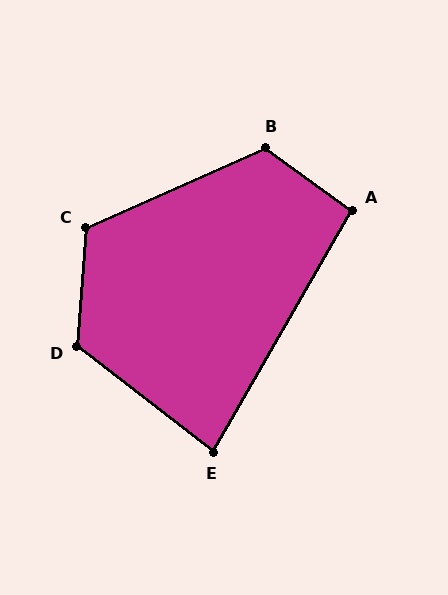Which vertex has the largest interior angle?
D, at approximately 124 degrees.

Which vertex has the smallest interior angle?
E, at approximately 82 degrees.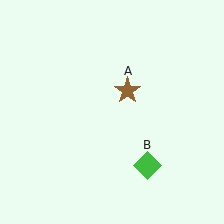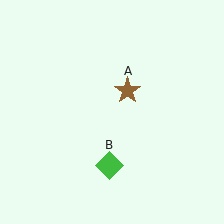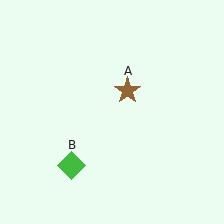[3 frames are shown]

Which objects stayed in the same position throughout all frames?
Brown star (object A) remained stationary.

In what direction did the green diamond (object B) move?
The green diamond (object B) moved left.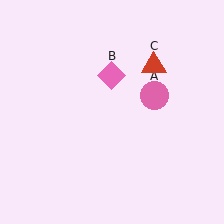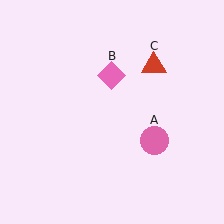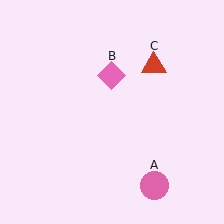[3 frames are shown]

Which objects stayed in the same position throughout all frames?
Pink diamond (object B) and red triangle (object C) remained stationary.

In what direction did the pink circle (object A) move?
The pink circle (object A) moved down.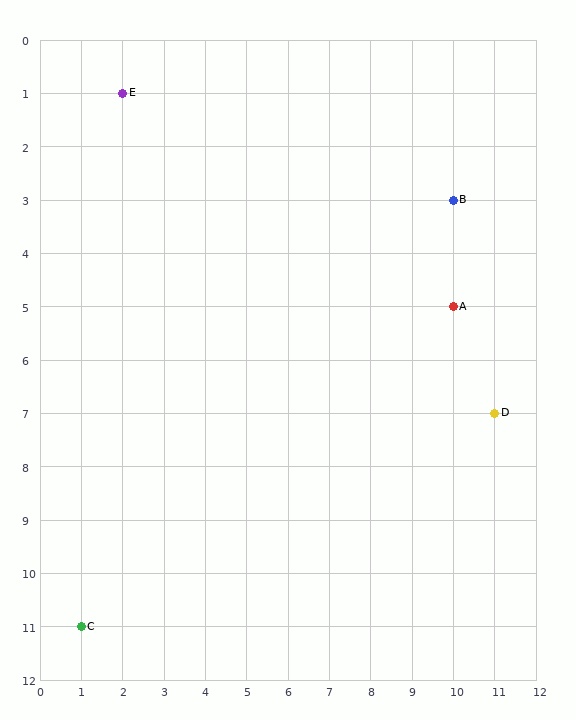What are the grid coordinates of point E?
Point E is at grid coordinates (2, 1).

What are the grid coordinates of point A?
Point A is at grid coordinates (10, 5).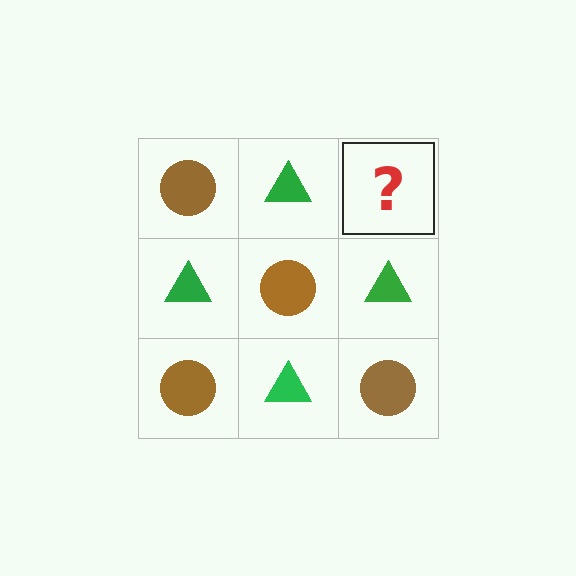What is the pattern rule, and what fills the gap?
The rule is that it alternates brown circle and green triangle in a checkerboard pattern. The gap should be filled with a brown circle.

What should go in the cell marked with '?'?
The missing cell should contain a brown circle.